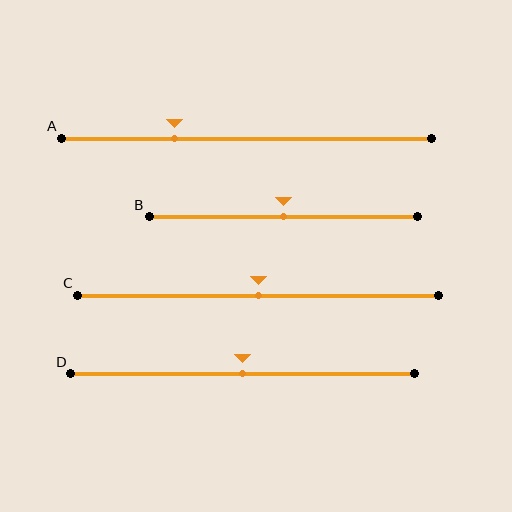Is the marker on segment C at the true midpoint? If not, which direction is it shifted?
Yes, the marker on segment C is at the true midpoint.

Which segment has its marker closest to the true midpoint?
Segment B has its marker closest to the true midpoint.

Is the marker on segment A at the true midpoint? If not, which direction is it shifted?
No, the marker on segment A is shifted to the left by about 19% of the segment length.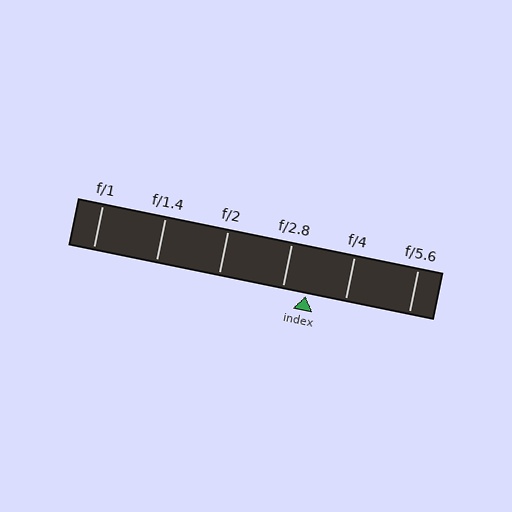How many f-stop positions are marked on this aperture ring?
There are 6 f-stop positions marked.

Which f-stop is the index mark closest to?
The index mark is closest to f/2.8.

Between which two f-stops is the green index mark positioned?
The index mark is between f/2.8 and f/4.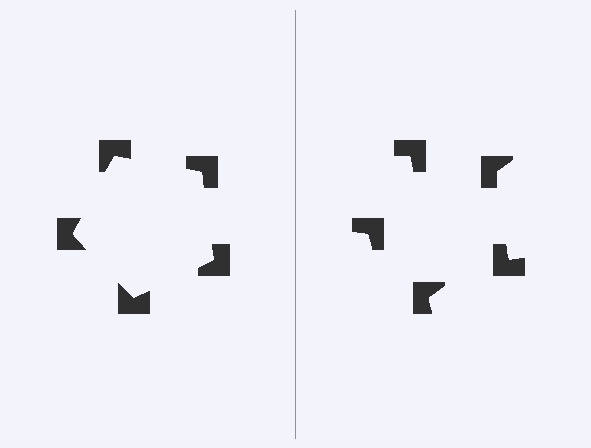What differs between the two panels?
The notched squares are positioned identically on both sides; only the wedge orientations differ. On the left they align to a pentagon; on the right they are misaligned.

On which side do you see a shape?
An illusory pentagon appears on the left side. On the right side the wedge cuts are rotated, so no coherent shape forms.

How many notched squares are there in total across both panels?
10 — 5 on each side.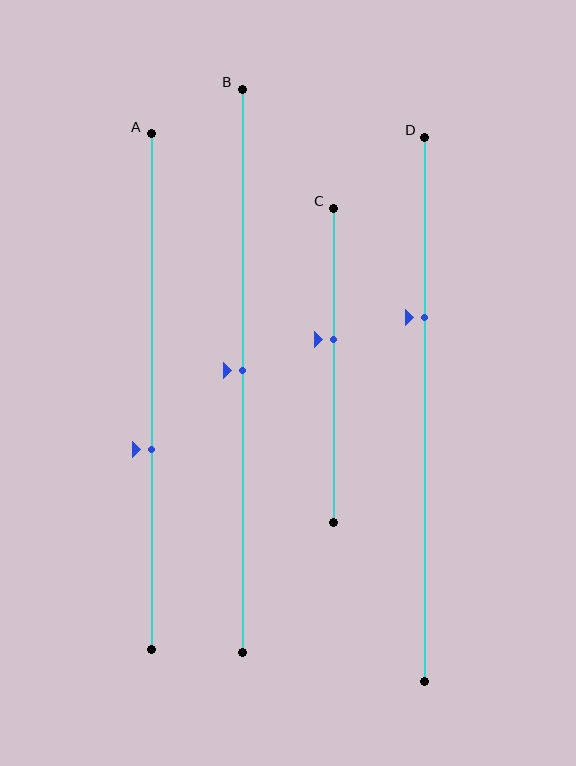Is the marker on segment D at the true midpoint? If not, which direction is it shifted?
No, the marker on segment D is shifted upward by about 17% of the segment length.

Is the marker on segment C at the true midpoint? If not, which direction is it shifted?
No, the marker on segment C is shifted upward by about 8% of the segment length.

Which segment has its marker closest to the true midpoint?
Segment B has its marker closest to the true midpoint.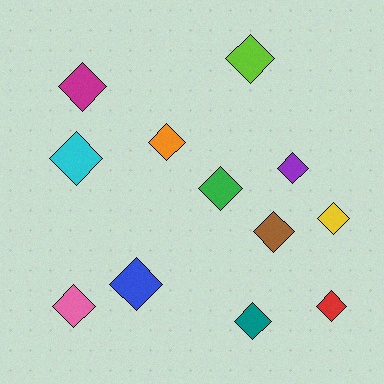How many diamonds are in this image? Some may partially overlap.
There are 12 diamonds.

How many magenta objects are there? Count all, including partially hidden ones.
There is 1 magenta object.